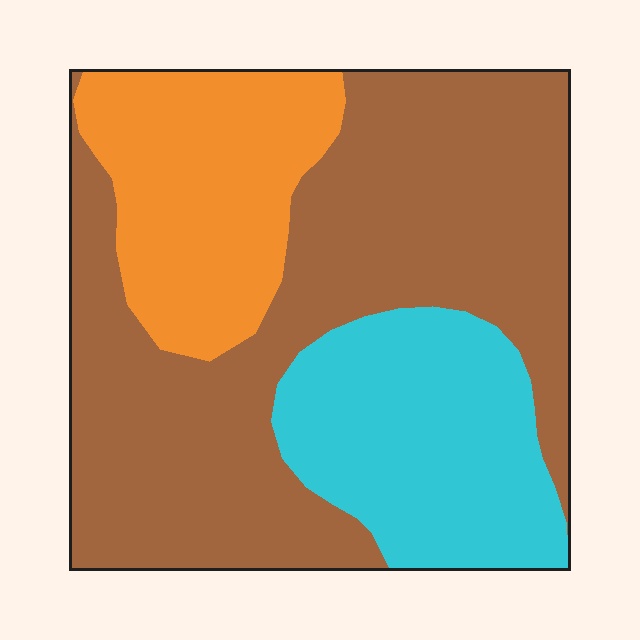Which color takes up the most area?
Brown, at roughly 55%.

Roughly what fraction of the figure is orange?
Orange covers roughly 20% of the figure.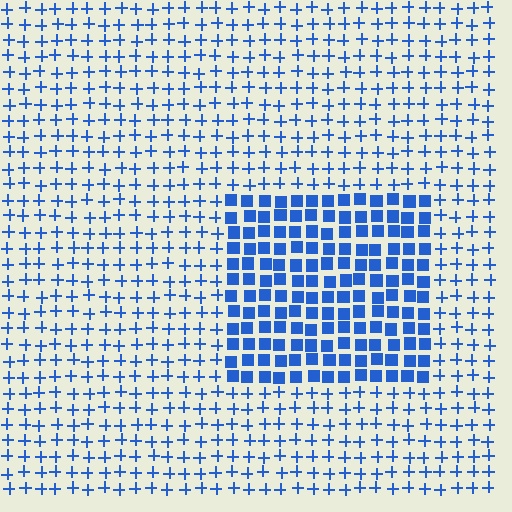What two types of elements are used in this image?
The image uses squares inside the rectangle region and plus signs outside it.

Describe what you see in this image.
The image is filled with small blue elements arranged in a uniform grid. A rectangle-shaped region contains squares, while the surrounding area contains plus signs. The boundary is defined purely by the change in element shape.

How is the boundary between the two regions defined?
The boundary is defined by a change in element shape: squares inside vs. plus signs outside. All elements share the same color and spacing.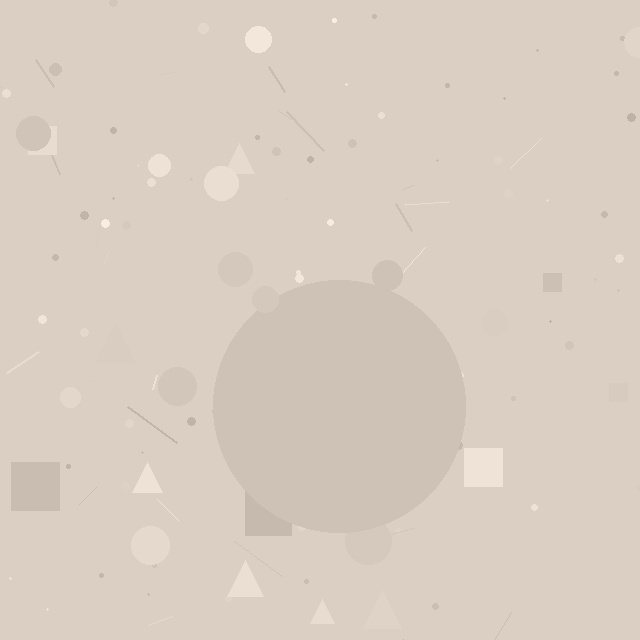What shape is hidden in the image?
A circle is hidden in the image.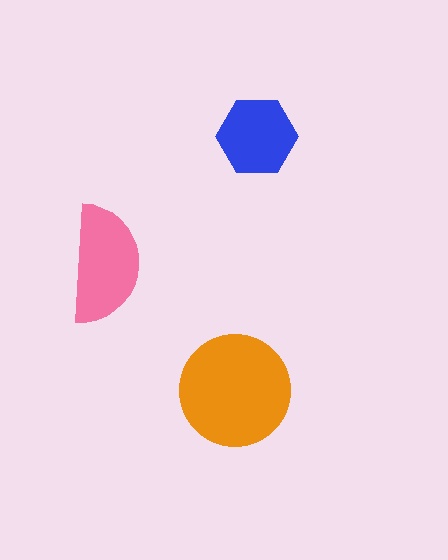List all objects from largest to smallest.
The orange circle, the pink semicircle, the blue hexagon.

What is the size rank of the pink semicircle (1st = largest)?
2nd.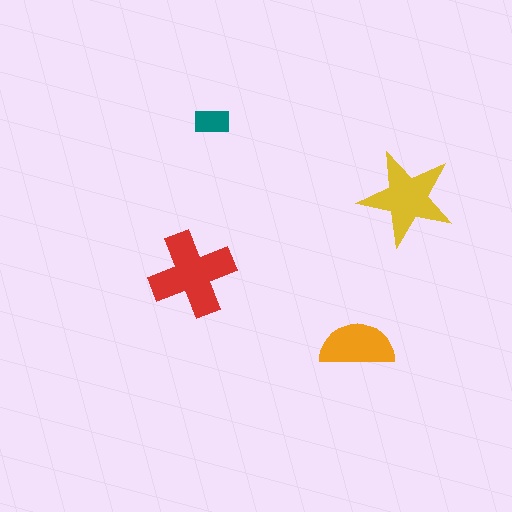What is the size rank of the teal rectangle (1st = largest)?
4th.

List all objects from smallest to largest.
The teal rectangle, the orange semicircle, the yellow star, the red cross.